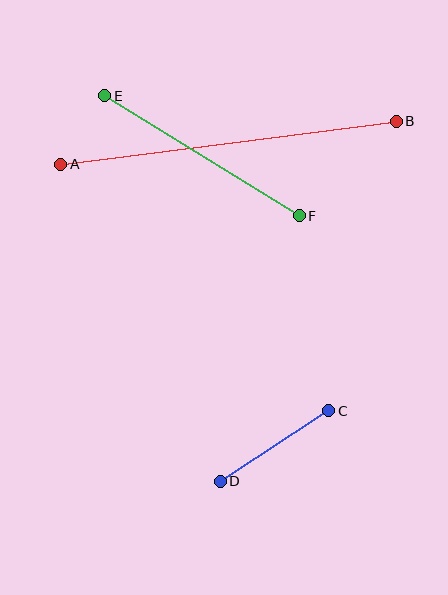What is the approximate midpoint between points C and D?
The midpoint is at approximately (275, 446) pixels.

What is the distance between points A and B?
The distance is approximately 338 pixels.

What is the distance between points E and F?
The distance is approximately 228 pixels.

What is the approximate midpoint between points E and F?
The midpoint is at approximately (202, 156) pixels.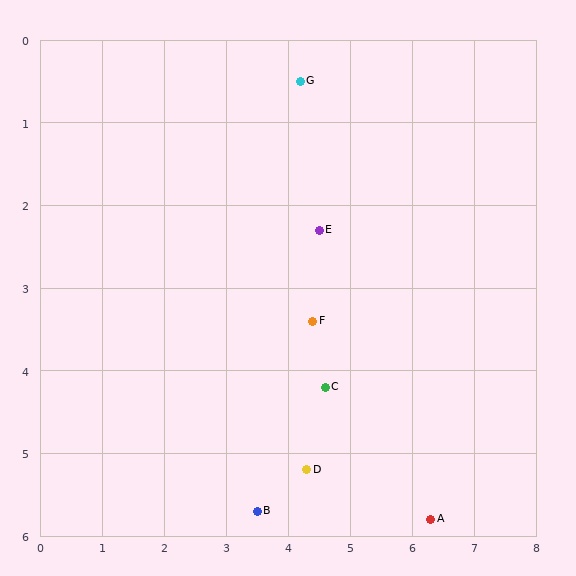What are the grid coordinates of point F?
Point F is at approximately (4.4, 3.4).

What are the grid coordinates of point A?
Point A is at approximately (6.3, 5.8).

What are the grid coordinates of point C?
Point C is at approximately (4.6, 4.2).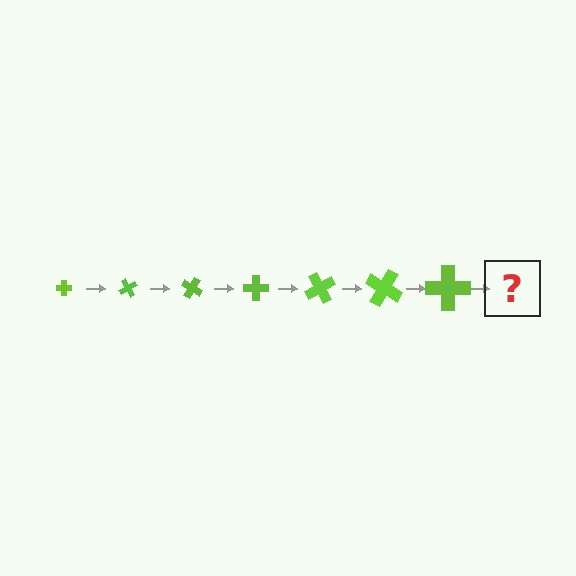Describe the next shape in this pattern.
It should be a cross, larger than the previous one and rotated 420 degrees from the start.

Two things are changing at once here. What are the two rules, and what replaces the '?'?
The two rules are that the cross grows larger each step and it rotates 60 degrees each step. The '?' should be a cross, larger than the previous one and rotated 420 degrees from the start.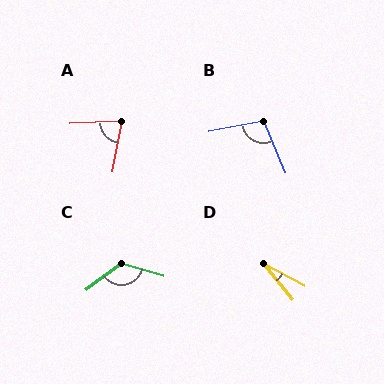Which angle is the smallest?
D, at approximately 23 degrees.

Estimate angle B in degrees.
Approximately 101 degrees.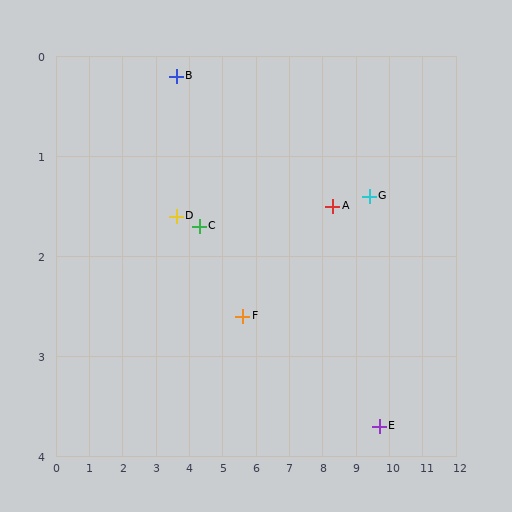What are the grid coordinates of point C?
Point C is at approximately (4.3, 1.7).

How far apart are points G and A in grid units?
Points G and A are about 1.1 grid units apart.